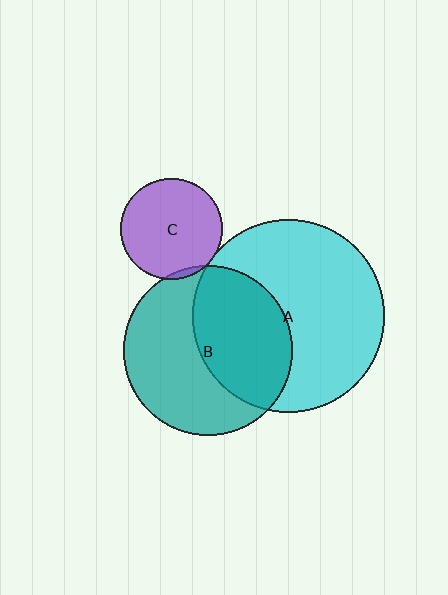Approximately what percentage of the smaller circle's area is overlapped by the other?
Approximately 5%.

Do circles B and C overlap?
Yes.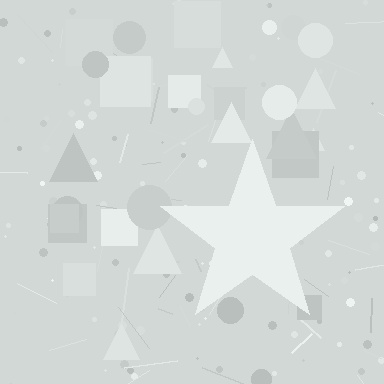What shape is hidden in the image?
A star is hidden in the image.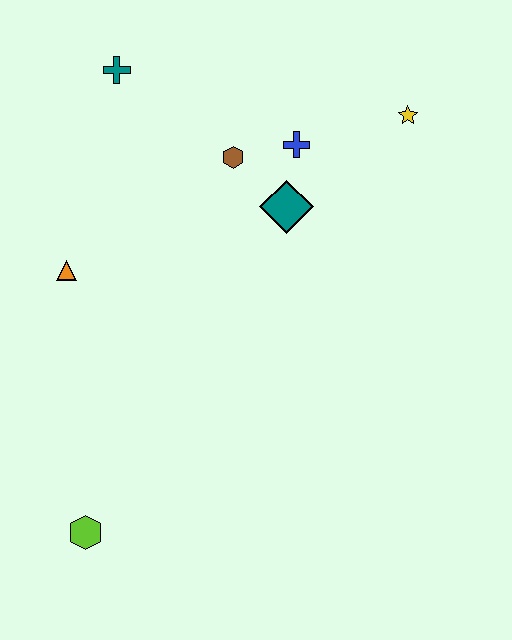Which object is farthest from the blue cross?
The lime hexagon is farthest from the blue cross.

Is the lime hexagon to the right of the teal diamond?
No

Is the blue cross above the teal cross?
No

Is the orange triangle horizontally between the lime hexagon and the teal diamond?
No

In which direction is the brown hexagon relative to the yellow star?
The brown hexagon is to the left of the yellow star.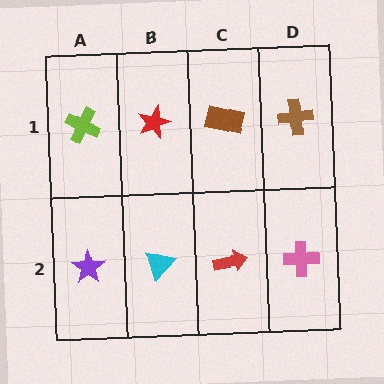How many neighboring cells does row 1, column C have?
3.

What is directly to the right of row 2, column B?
A red arrow.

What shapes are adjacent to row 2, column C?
A brown rectangle (row 1, column C), a cyan triangle (row 2, column B), a pink cross (row 2, column D).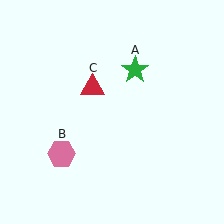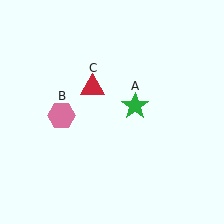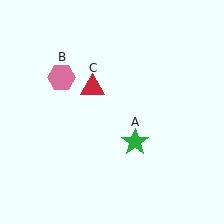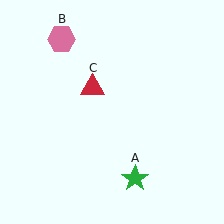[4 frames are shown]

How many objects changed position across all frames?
2 objects changed position: green star (object A), pink hexagon (object B).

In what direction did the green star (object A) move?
The green star (object A) moved down.